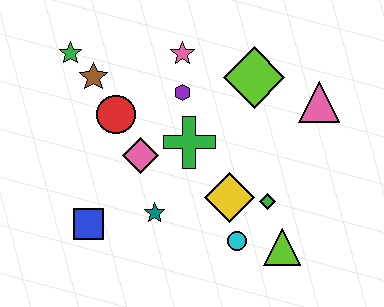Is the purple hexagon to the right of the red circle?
Yes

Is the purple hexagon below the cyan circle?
No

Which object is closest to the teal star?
The pink diamond is closest to the teal star.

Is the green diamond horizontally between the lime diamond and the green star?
No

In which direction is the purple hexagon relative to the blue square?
The purple hexagon is above the blue square.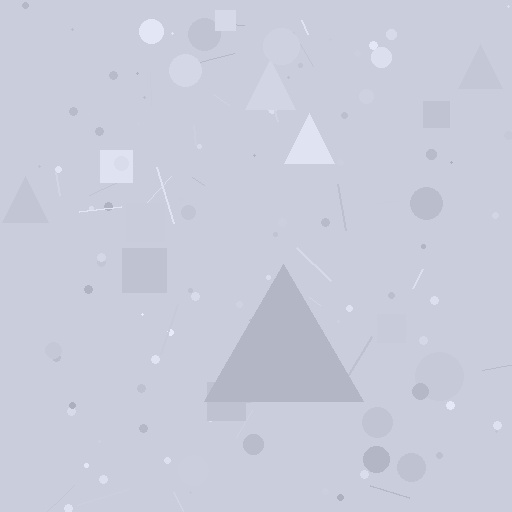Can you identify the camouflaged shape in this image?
The camouflaged shape is a triangle.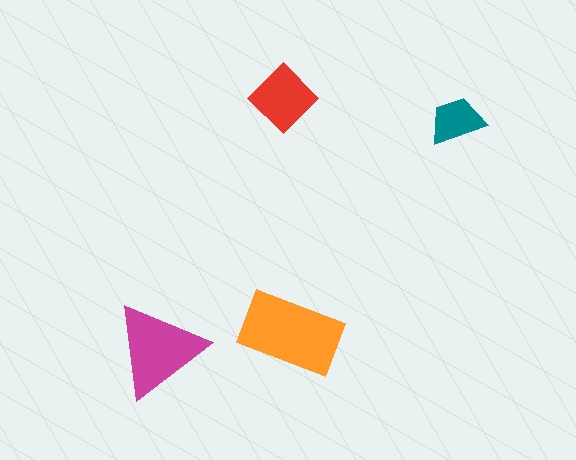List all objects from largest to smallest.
The orange rectangle, the magenta triangle, the red diamond, the teal trapezoid.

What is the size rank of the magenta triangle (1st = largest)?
2nd.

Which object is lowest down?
The magenta triangle is bottommost.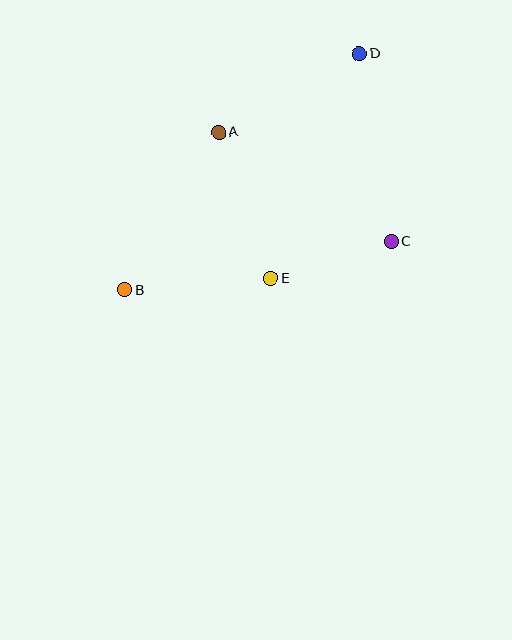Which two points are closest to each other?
Points C and E are closest to each other.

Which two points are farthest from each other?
Points B and D are farthest from each other.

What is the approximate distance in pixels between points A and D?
The distance between A and D is approximately 161 pixels.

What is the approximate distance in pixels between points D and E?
The distance between D and E is approximately 241 pixels.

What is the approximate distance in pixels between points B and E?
The distance between B and E is approximately 147 pixels.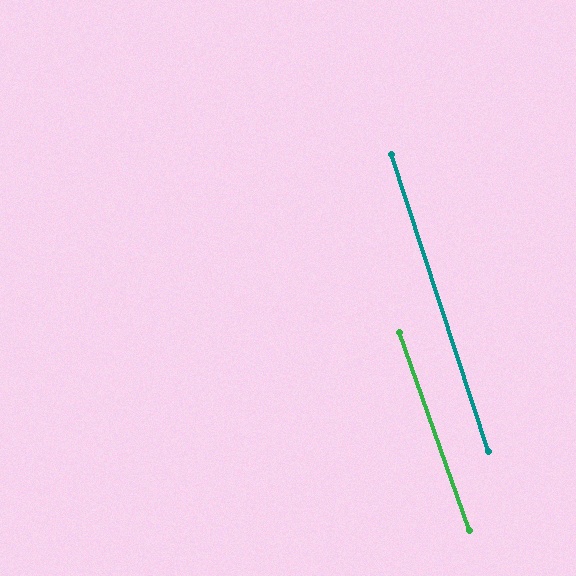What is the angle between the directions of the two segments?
Approximately 1 degree.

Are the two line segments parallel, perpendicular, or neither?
Parallel — their directions differ by only 1.3°.